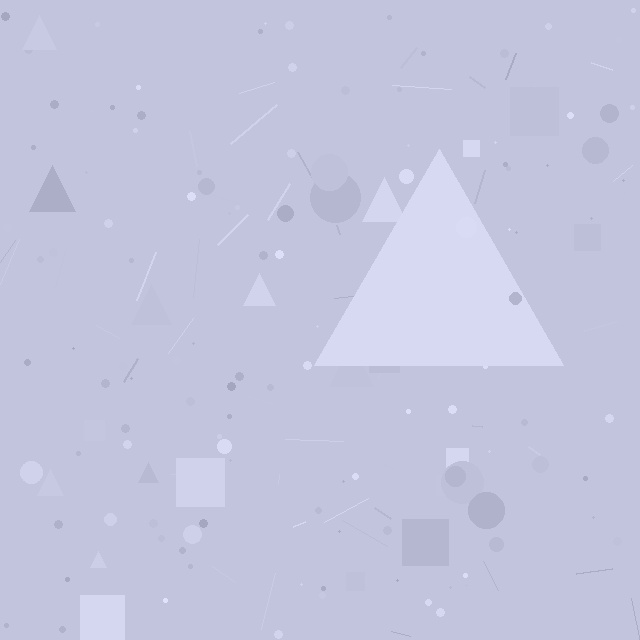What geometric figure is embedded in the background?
A triangle is embedded in the background.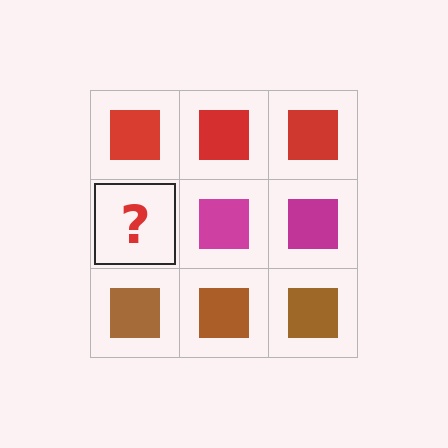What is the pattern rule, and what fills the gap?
The rule is that each row has a consistent color. The gap should be filled with a magenta square.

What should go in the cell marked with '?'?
The missing cell should contain a magenta square.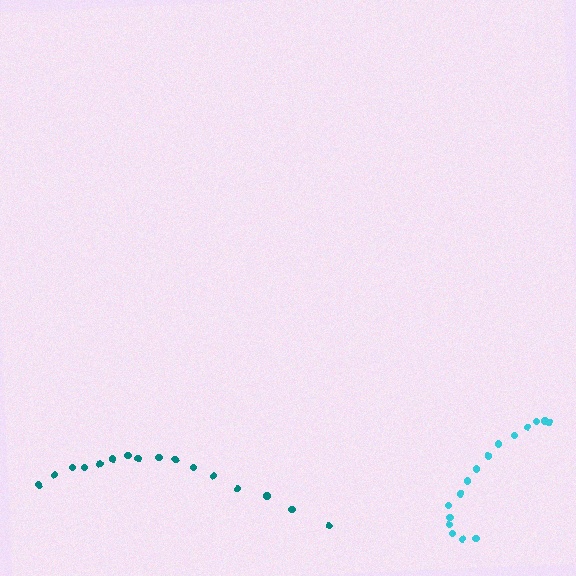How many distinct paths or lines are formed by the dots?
There are 2 distinct paths.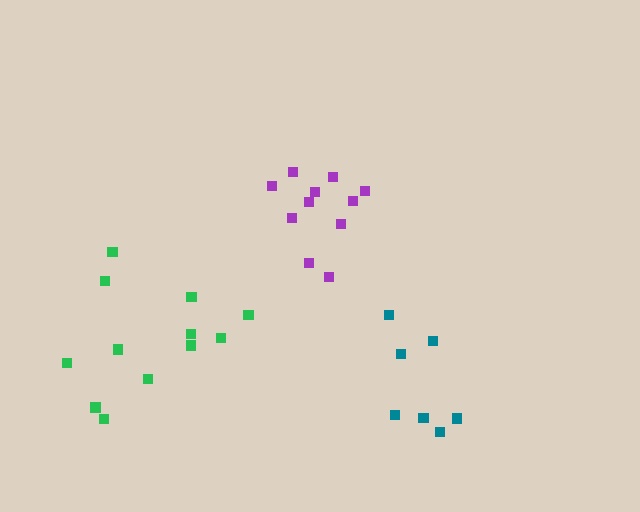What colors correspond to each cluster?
The clusters are colored: purple, green, teal.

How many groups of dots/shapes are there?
There are 3 groups.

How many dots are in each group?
Group 1: 11 dots, Group 2: 12 dots, Group 3: 7 dots (30 total).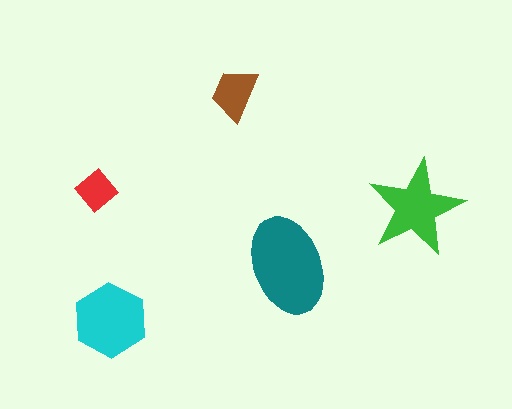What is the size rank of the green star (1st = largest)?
3rd.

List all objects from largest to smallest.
The teal ellipse, the cyan hexagon, the green star, the brown trapezoid, the red diamond.